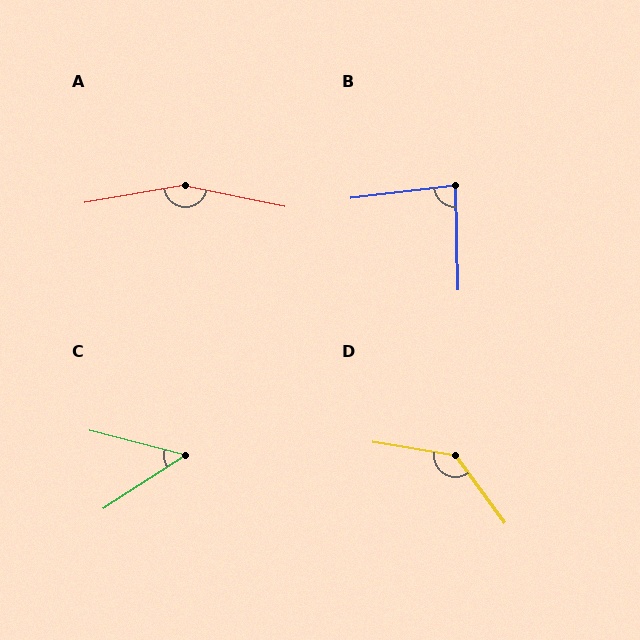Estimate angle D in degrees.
Approximately 135 degrees.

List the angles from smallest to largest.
C (47°), B (85°), D (135°), A (159°).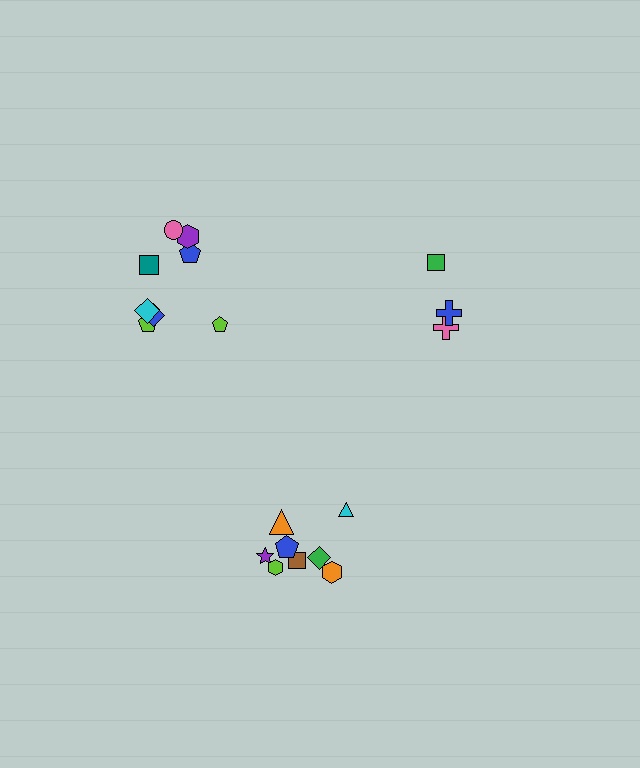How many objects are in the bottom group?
There are 8 objects.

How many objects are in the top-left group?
There are 8 objects.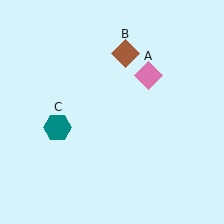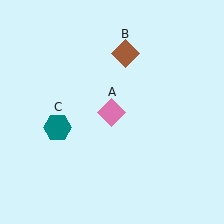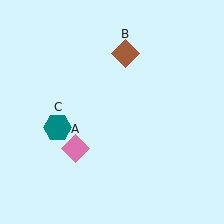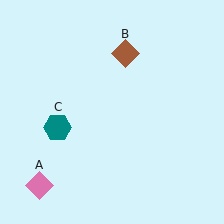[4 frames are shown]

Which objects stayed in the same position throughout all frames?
Brown diamond (object B) and teal hexagon (object C) remained stationary.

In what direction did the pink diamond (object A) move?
The pink diamond (object A) moved down and to the left.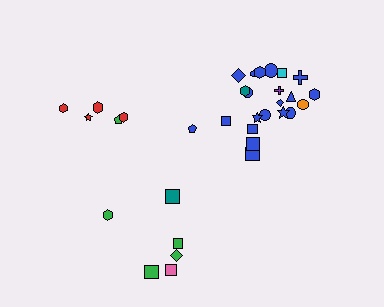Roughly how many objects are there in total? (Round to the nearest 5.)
Roughly 35 objects in total.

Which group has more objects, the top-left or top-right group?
The top-right group.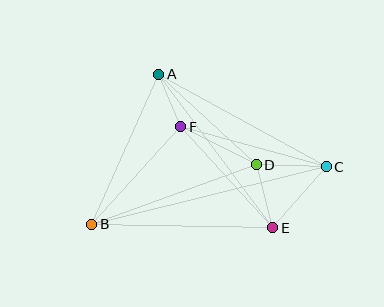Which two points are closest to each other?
Points A and F are closest to each other.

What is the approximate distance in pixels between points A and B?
The distance between A and B is approximately 164 pixels.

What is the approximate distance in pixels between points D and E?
The distance between D and E is approximately 65 pixels.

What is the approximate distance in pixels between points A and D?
The distance between A and D is approximately 133 pixels.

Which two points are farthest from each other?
Points B and C are farthest from each other.